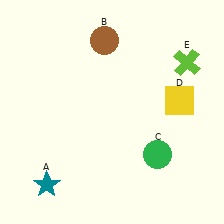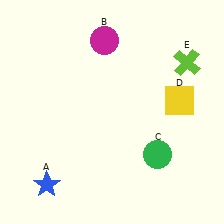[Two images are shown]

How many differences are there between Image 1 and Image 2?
There are 2 differences between the two images.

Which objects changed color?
A changed from teal to blue. B changed from brown to magenta.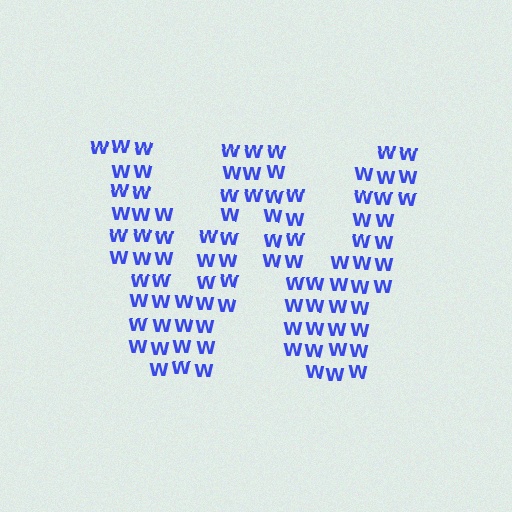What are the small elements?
The small elements are letter W's.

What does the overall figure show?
The overall figure shows the letter W.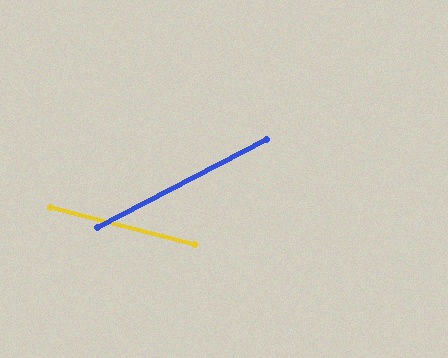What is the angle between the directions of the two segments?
Approximately 42 degrees.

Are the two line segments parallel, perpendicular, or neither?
Neither parallel nor perpendicular — they differ by about 42°.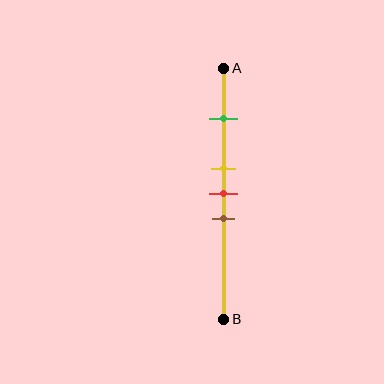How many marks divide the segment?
There are 4 marks dividing the segment.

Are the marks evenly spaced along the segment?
No, the marks are not evenly spaced.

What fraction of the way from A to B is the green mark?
The green mark is approximately 20% (0.2) of the way from A to B.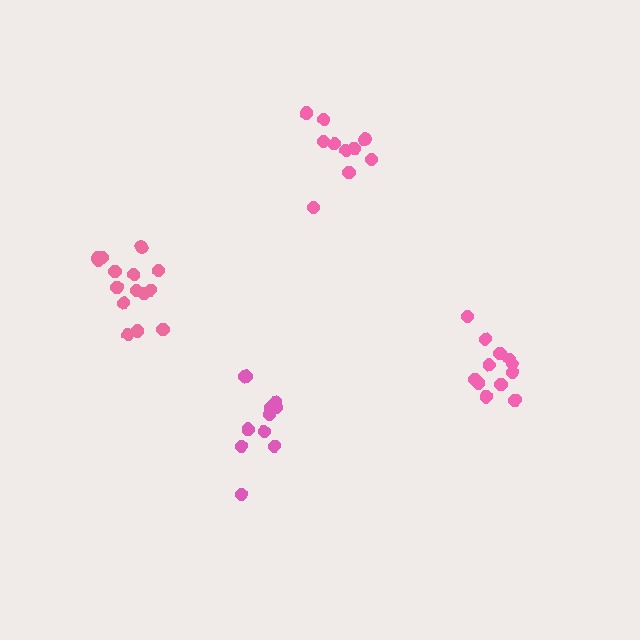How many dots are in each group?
Group 1: 10 dots, Group 2: 11 dots, Group 3: 15 dots, Group 4: 12 dots (48 total).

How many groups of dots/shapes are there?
There are 4 groups.